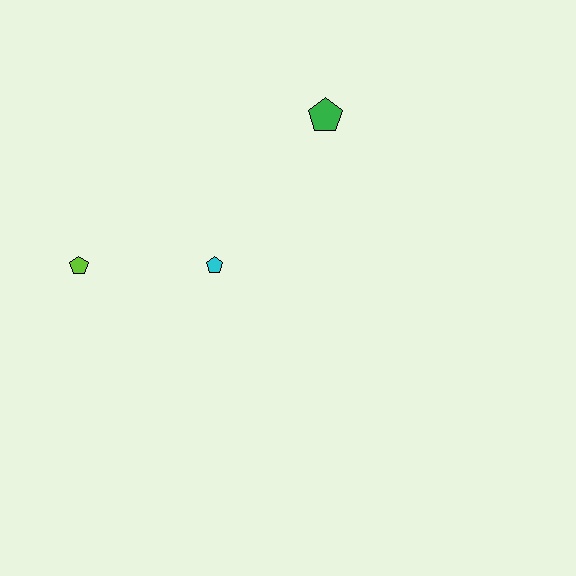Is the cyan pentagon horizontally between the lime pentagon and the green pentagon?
Yes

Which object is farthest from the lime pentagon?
The green pentagon is farthest from the lime pentagon.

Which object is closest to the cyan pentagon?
The lime pentagon is closest to the cyan pentagon.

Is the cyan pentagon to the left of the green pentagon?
Yes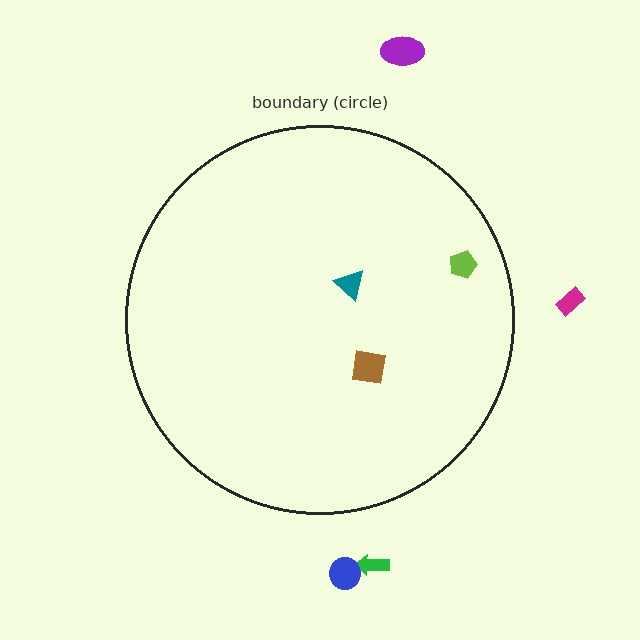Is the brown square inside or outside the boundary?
Inside.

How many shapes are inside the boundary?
3 inside, 4 outside.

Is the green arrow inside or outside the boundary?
Outside.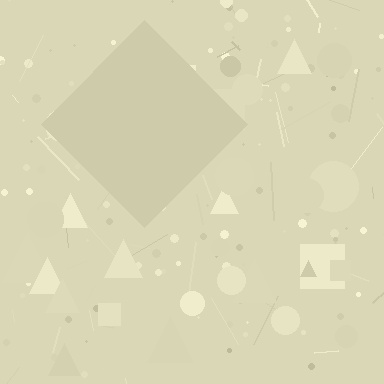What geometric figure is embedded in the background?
A diamond is embedded in the background.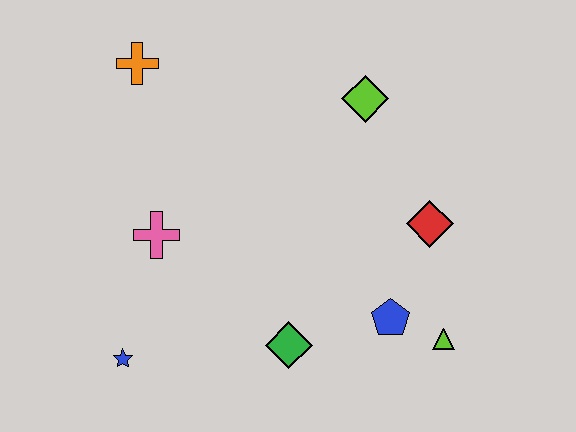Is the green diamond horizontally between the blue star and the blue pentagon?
Yes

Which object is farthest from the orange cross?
The lime triangle is farthest from the orange cross.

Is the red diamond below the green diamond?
No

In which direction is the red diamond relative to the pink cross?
The red diamond is to the right of the pink cross.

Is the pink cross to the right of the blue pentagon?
No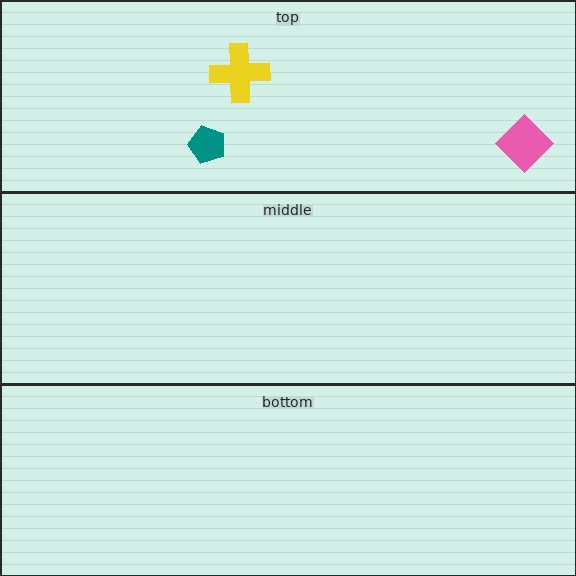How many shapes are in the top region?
3.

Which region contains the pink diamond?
The top region.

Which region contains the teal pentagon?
The top region.